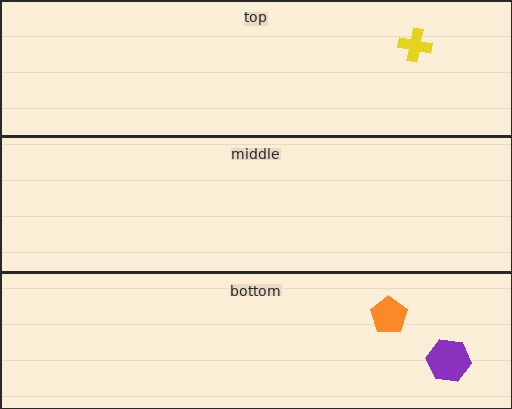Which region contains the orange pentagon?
The bottom region.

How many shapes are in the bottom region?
2.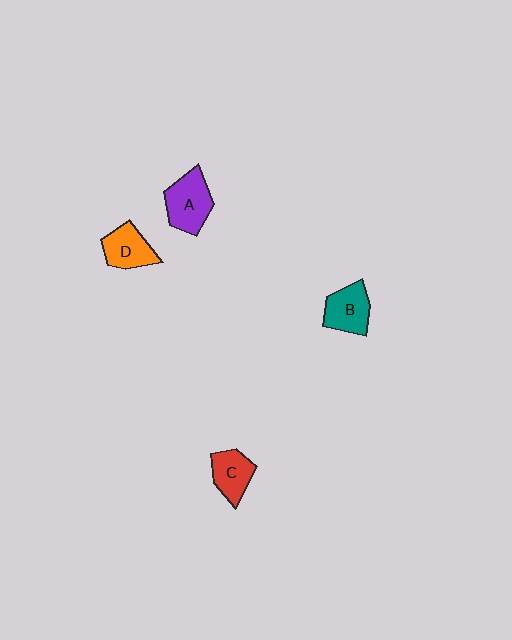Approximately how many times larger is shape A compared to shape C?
Approximately 1.3 times.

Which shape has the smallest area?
Shape C (red).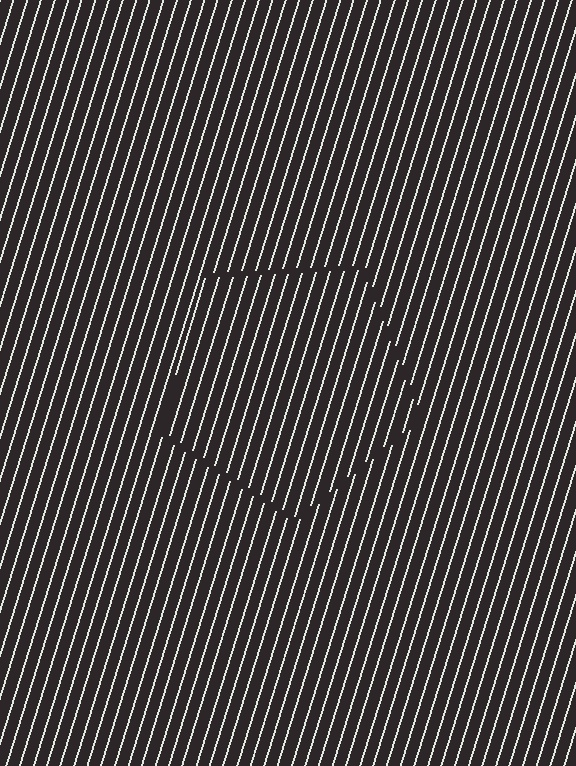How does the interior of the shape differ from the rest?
The interior of the shape contains the same grating, shifted by half a period — the contour is defined by the phase discontinuity where line-ends from the inner and outer gratings abut.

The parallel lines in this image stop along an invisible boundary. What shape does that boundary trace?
An illusory pentagon. The interior of the shape contains the same grating, shifted by half a period — the contour is defined by the phase discontinuity where line-ends from the inner and outer gratings abut.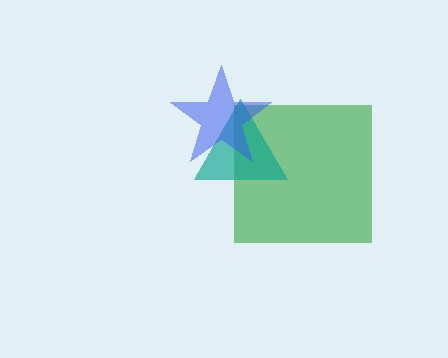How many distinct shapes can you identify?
There are 3 distinct shapes: a green square, a teal triangle, a blue star.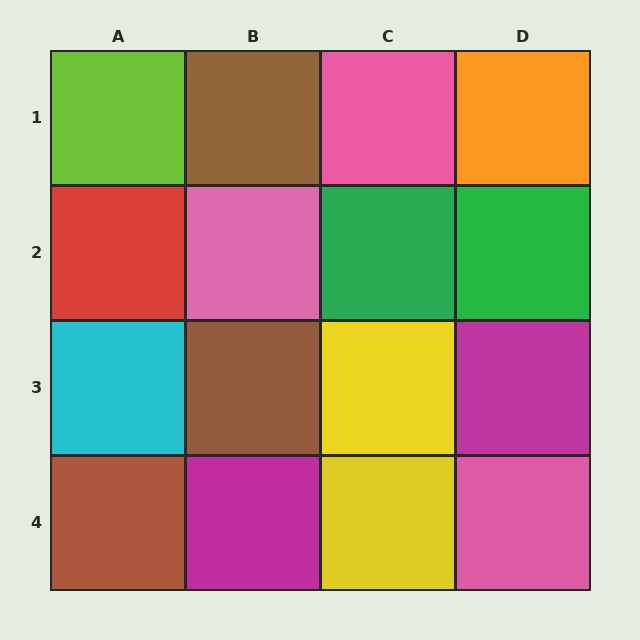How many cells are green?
2 cells are green.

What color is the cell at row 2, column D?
Green.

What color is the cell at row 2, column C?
Green.